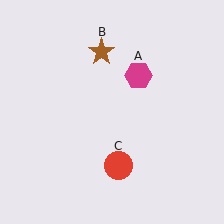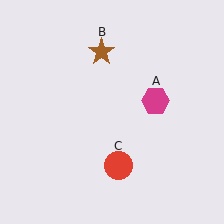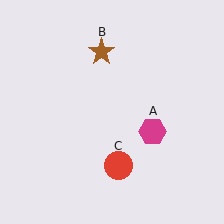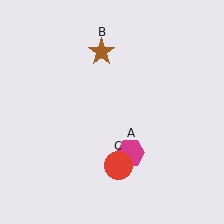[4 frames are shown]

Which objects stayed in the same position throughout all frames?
Brown star (object B) and red circle (object C) remained stationary.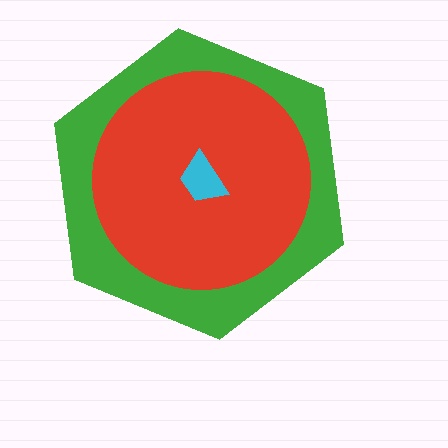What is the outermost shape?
The green hexagon.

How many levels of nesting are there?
3.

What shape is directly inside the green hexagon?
The red circle.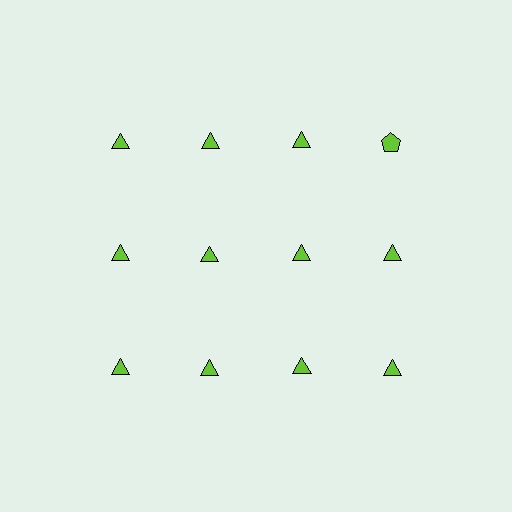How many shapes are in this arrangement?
There are 12 shapes arranged in a grid pattern.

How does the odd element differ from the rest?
It has a different shape: pentagon instead of triangle.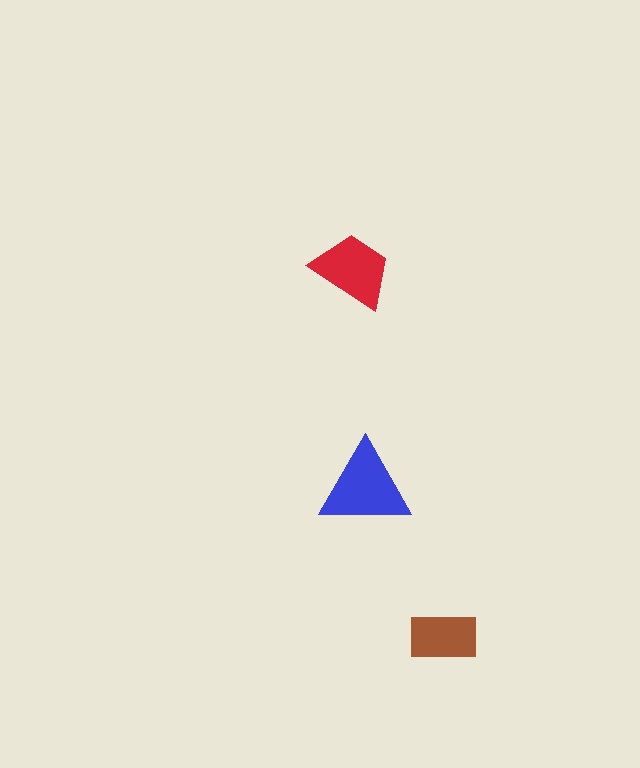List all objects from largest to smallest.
The blue triangle, the red trapezoid, the brown rectangle.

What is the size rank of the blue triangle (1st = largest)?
1st.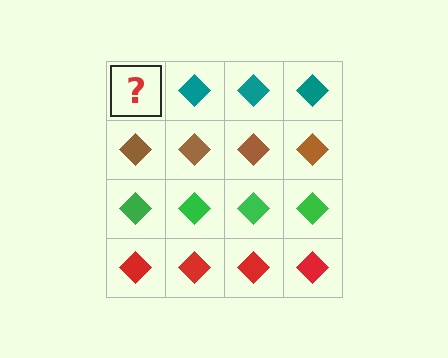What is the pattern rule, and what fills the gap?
The rule is that each row has a consistent color. The gap should be filled with a teal diamond.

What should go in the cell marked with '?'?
The missing cell should contain a teal diamond.